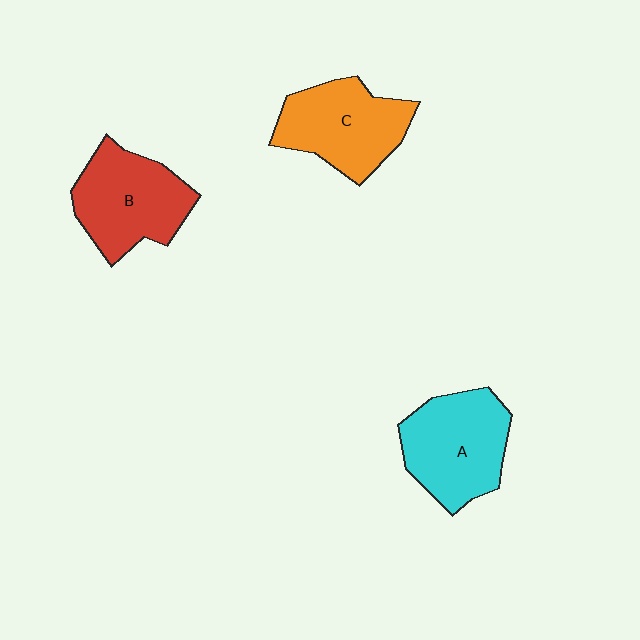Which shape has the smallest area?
Shape C (orange).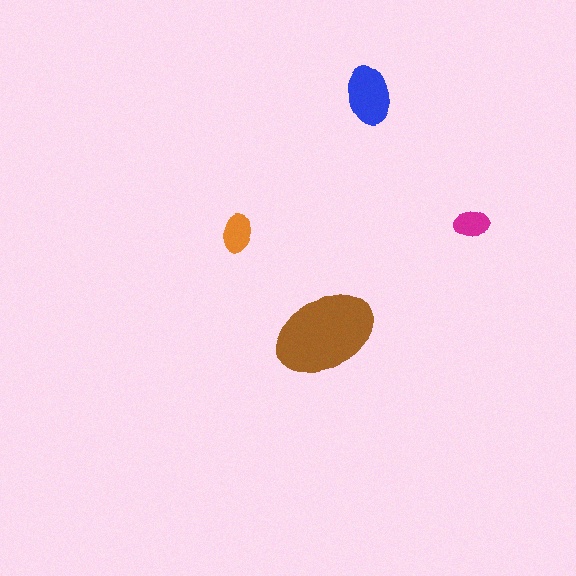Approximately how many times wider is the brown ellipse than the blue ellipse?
About 1.5 times wider.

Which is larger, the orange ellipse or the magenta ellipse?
The orange one.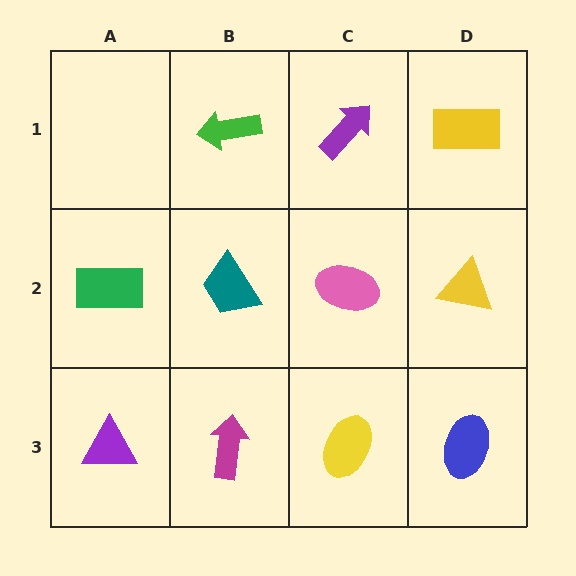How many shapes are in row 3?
4 shapes.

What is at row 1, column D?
A yellow rectangle.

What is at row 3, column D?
A blue ellipse.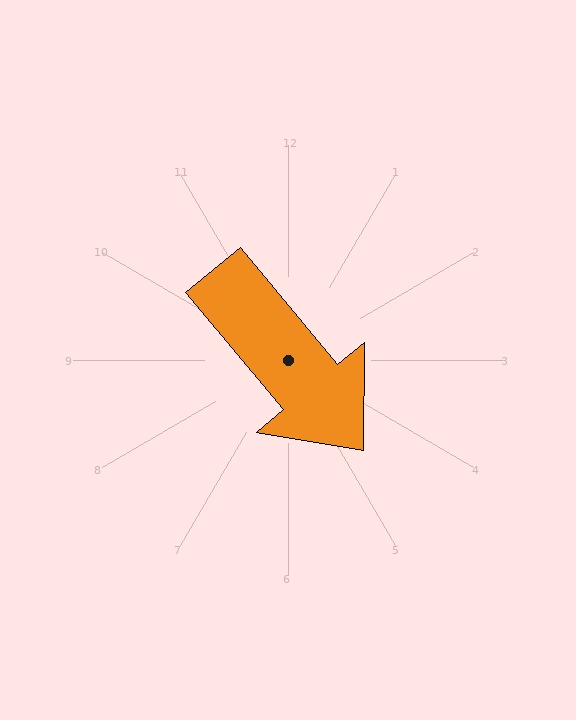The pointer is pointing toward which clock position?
Roughly 5 o'clock.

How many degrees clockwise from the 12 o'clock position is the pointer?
Approximately 140 degrees.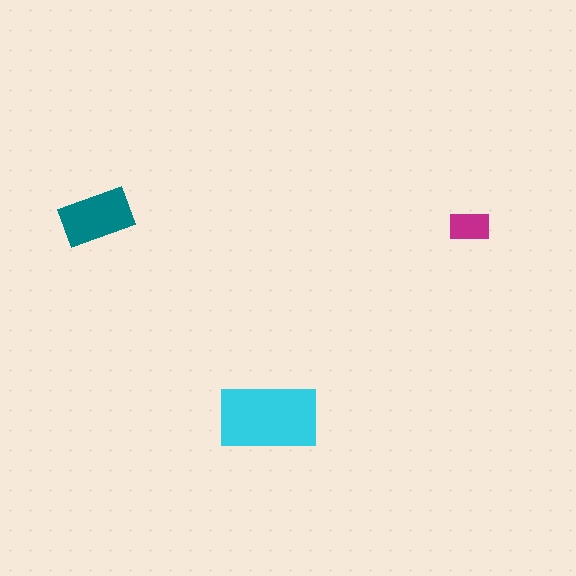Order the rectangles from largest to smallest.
the cyan one, the teal one, the magenta one.